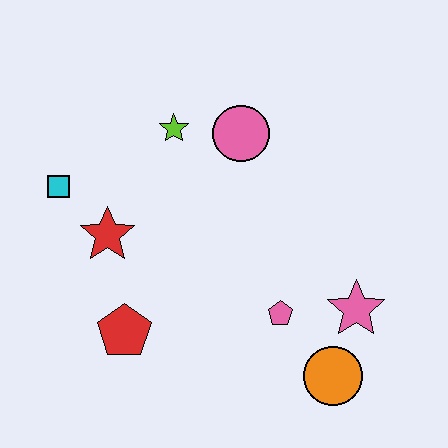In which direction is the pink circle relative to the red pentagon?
The pink circle is above the red pentagon.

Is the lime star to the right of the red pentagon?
Yes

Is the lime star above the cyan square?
Yes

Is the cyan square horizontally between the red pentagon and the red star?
No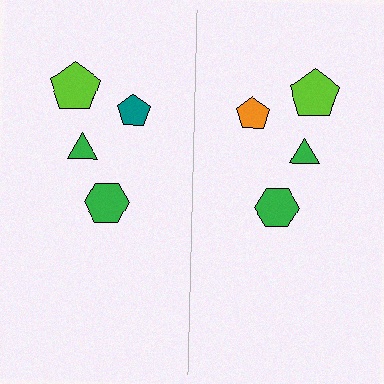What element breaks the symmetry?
The orange pentagon on the right side breaks the symmetry — its mirror counterpart is teal.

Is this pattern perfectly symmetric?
No, the pattern is not perfectly symmetric. The orange pentagon on the right side breaks the symmetry — its mirror counterpart is teal.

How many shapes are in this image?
There are 8 shapes in this image.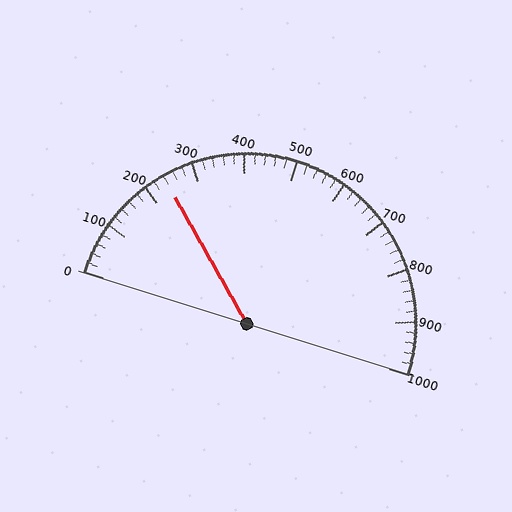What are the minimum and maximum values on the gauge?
The gauge ranges from 0 to 1000.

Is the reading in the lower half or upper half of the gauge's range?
The reading is in the lower half of the range (0 to 1000).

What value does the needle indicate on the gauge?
The needle indicates approximately 240.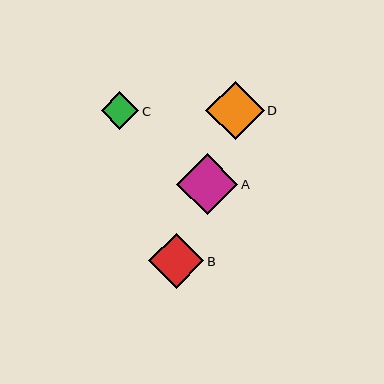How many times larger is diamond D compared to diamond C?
Diamond D is approximately 1.6 times the size of diamond C.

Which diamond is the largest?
Diamond A is the largest with a size of approximately 61 pixels.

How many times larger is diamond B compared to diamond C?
Diamond B is approximately 1.5 times the size of diamond C.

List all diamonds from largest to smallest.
From largest to smallest: A, D, B, C.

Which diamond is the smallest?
Diamond C is the smallest with a size of approximately 37 pixels.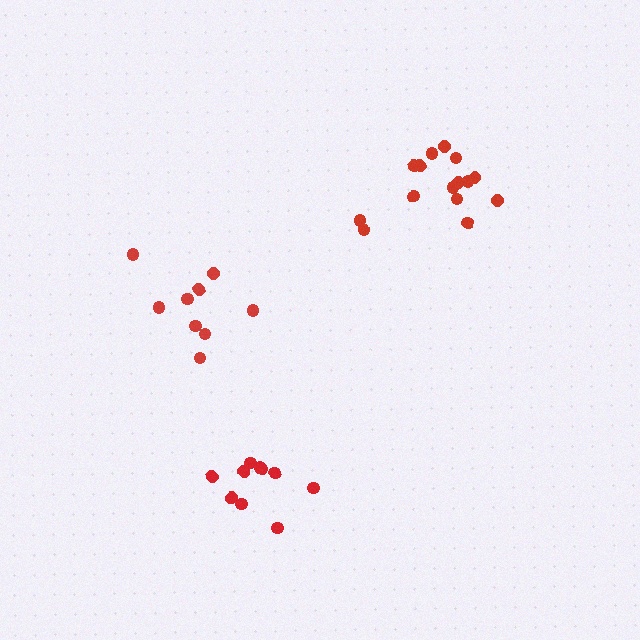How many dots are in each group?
Group 1: 15 dots, Group 2: 9 dots, Group 3: 10 dots (34 total).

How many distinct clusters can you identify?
There are 3 distinct clusters.